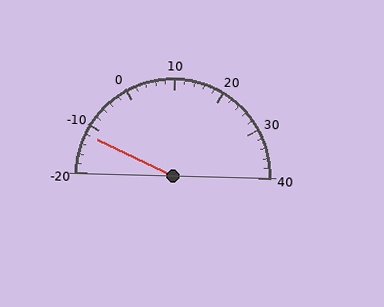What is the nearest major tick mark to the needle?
The nearest major tick mark is -10.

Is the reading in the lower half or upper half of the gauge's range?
The reading is in the lower half of the range (-20 to 40).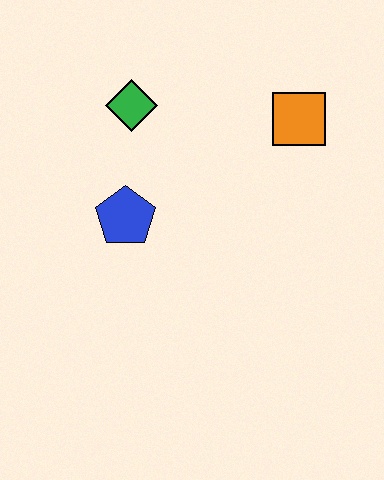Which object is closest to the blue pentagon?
The green diamond is closest to the blue pentagon.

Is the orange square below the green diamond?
Yes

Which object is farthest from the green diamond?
The orange square is farthest from the green diamond.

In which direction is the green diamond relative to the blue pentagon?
The green diamond is above the blue pentagon.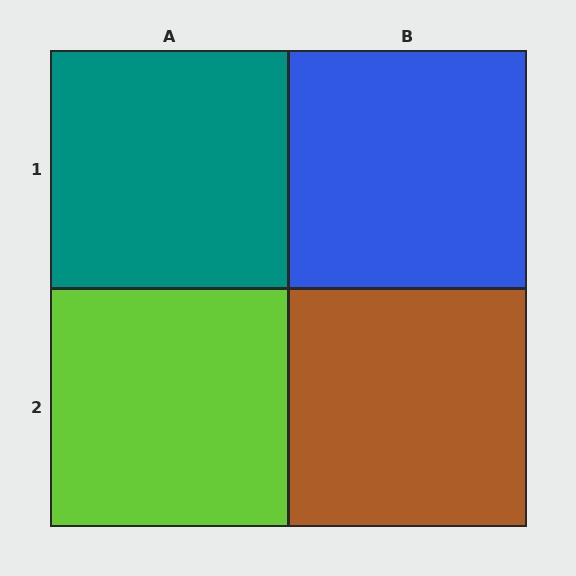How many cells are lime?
1 cell is lime.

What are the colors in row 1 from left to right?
Teal, blue.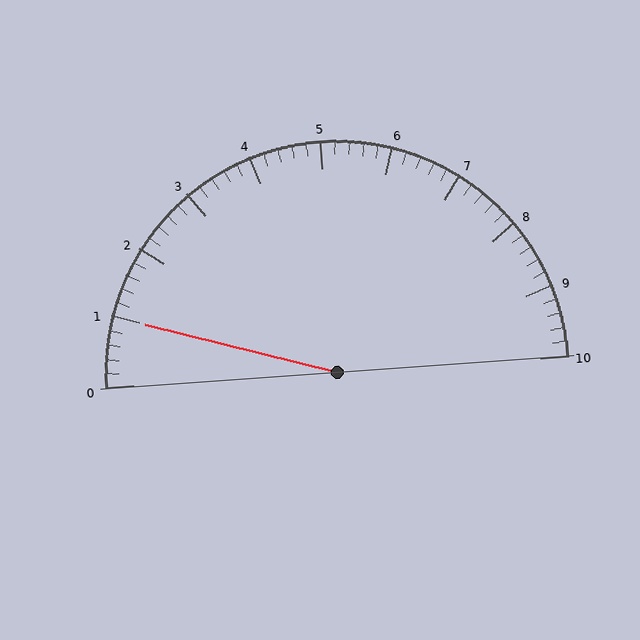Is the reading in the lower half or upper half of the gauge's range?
The reading is in the lower half of the range (0 to 10).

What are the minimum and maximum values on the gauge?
The gauge ranges from 0 to 10.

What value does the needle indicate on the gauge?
The needle indicates approximately 1.0.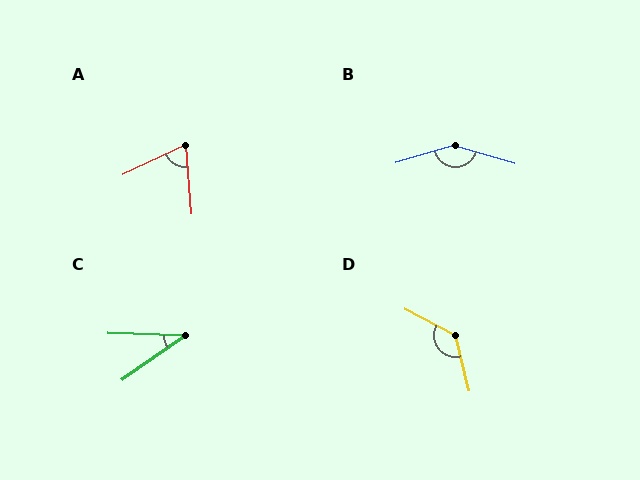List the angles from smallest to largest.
C (37°), A (69°), D (131°), B (147°).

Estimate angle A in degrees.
Approximately 69 degrees.